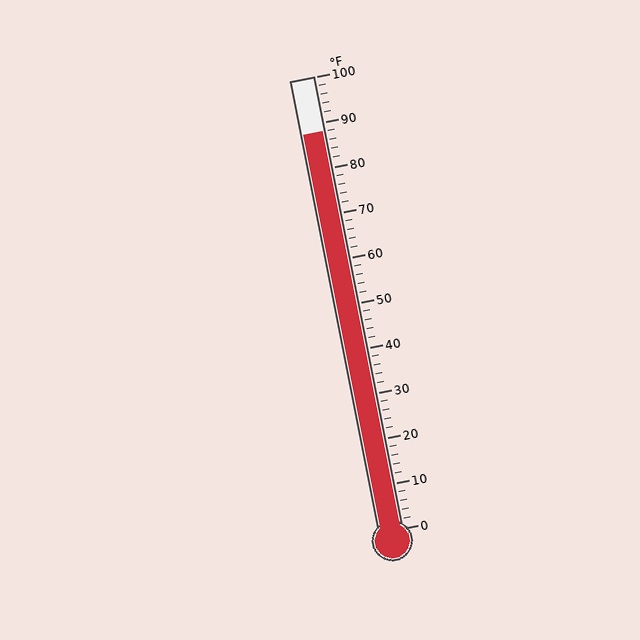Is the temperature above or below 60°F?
The temperature is above 60°F.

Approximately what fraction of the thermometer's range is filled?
The thermometer is filled to approximately 90% of its range.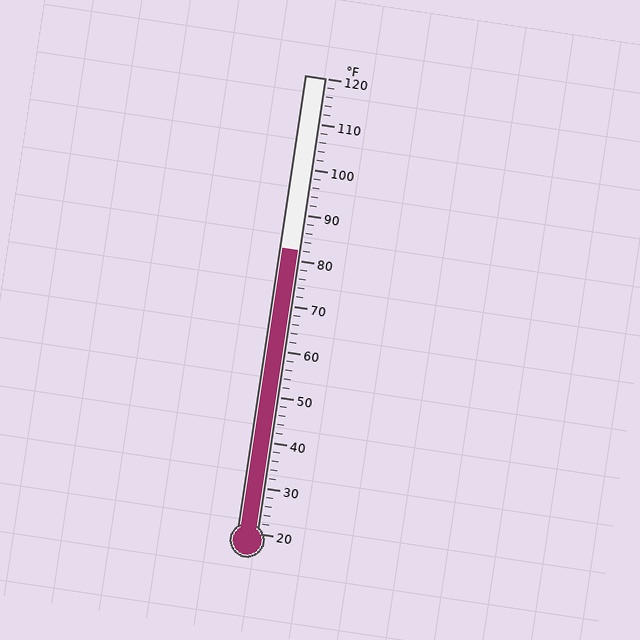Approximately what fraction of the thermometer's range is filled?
The thermometer is filled to approximately 60% of its range.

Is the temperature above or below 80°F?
The temperature is above 80°F.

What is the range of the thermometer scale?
The thermometer scale ranges from 20°F to 120°F.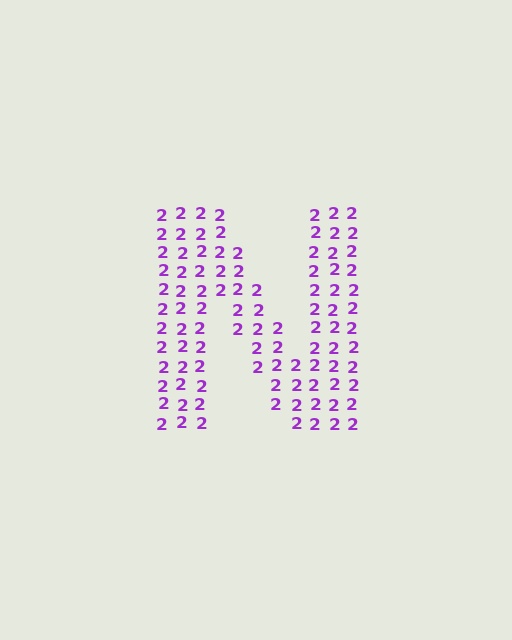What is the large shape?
The large shape is the letter N.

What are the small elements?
The small elements are digit 2's.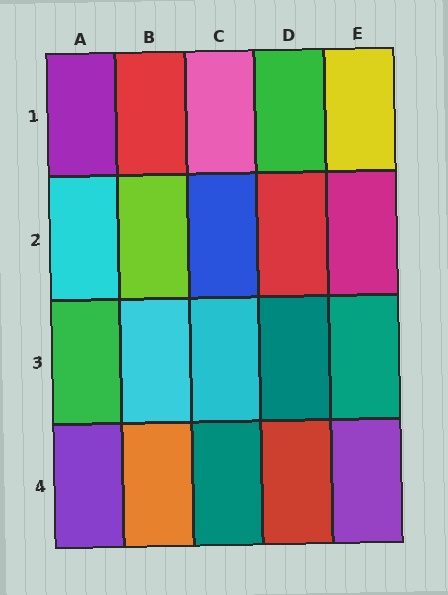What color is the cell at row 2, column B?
Lime.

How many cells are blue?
1 cell is blue.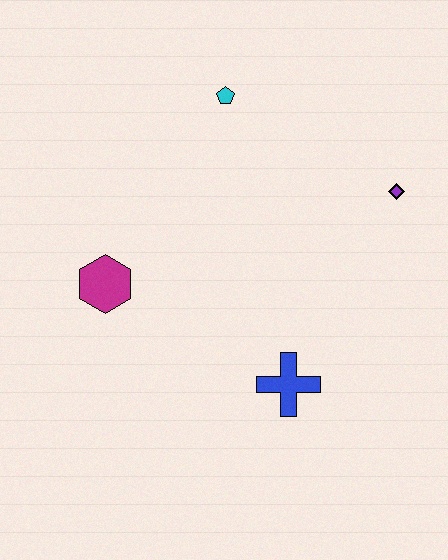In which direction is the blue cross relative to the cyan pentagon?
The blue cross is below the cyan pentagon.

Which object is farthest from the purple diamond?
The magenta hexagon is farthest from the purple diamond.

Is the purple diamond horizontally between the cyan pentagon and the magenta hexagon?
No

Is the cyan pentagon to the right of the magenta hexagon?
Yes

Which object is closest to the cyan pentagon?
The purple diamond is closest to the cyan pentagon.